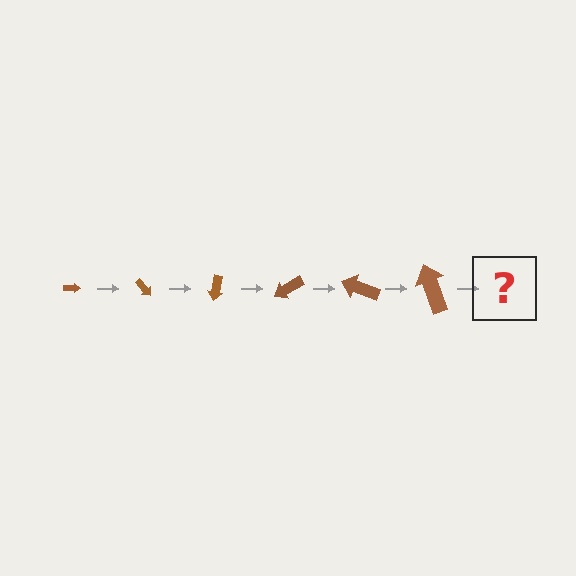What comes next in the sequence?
The next element should be an arrow, larger than the previous one and rotated 300 degrees from the start.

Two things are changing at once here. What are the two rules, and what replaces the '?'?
The two rules are that the arrow grows larger each step and it rotates 50 degrees each step. The '?' should be an arrow, larger than the previous one and rotated 300 degrees from the start.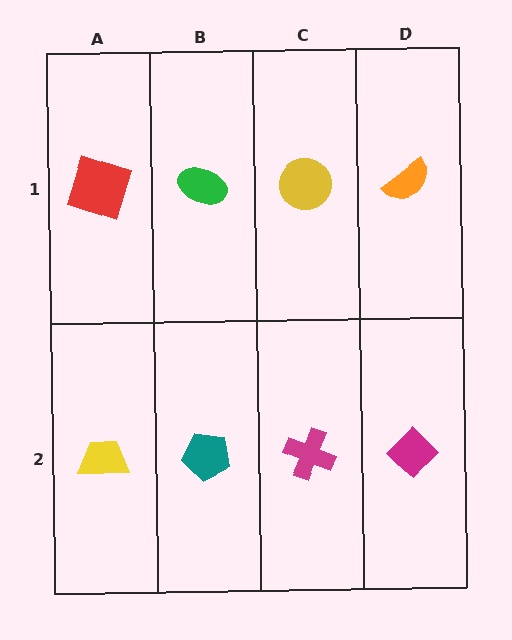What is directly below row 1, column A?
A yellow trapezoid.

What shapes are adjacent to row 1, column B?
A teal pentagon (row 2, column B), a red square (row 1, column A), a yellow circle (row 1, column C).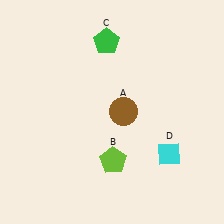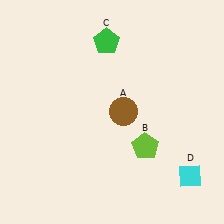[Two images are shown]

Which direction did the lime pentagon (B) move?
The lime pentagon (B) moved right.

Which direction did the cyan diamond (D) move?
The cyan diamond (D) moved down.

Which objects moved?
The objects that moved are: the lime pentagon (B), the cyan diamond (D).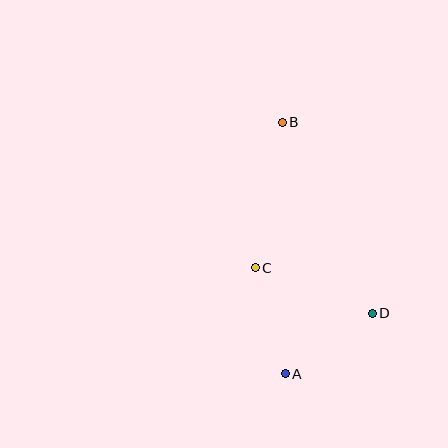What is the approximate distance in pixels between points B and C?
The distance between B and C is approximately 148 pixels.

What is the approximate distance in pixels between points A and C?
The distance between A and C is approximately 110 pixels.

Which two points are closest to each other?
Points A and D are closest to each other.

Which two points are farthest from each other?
Points A and B are farthest from each other.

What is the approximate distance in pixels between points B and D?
The distance between B and D is approximately 211 pixels.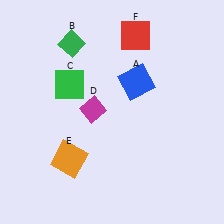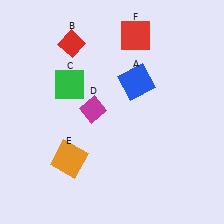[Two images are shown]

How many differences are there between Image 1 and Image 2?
There is 1 difference between the two images.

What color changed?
The diamond (B) changed from green in Image 1 to red in Image 2.